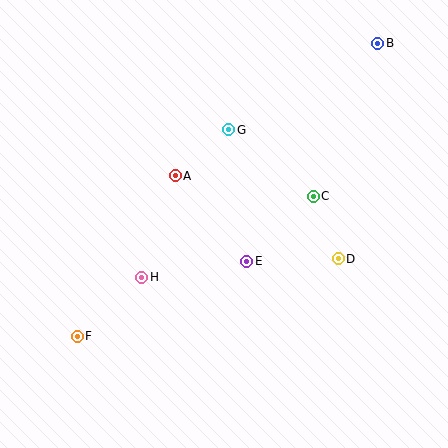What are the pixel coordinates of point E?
Point E is at (247, 261).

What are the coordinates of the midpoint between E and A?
The midpoint between E and A is at (211, 219).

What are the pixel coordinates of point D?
Point D is at (338, 259).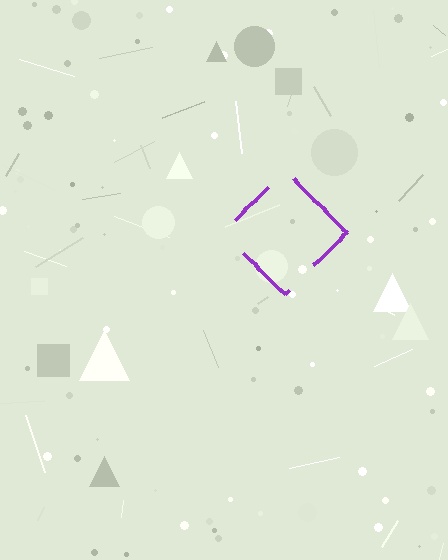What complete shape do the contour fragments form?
The contour fragments form a diamond.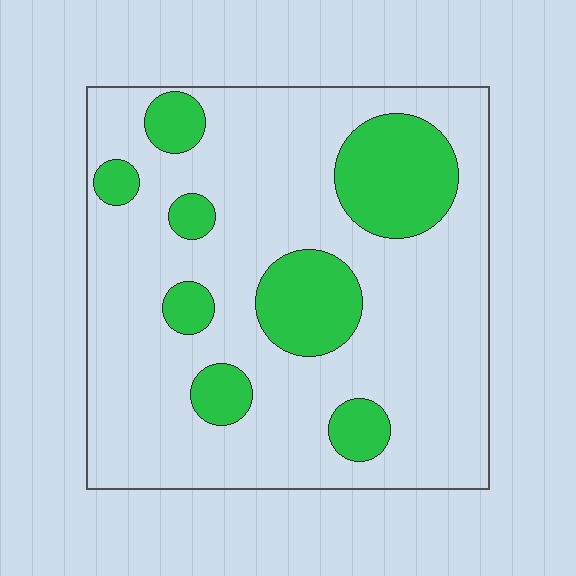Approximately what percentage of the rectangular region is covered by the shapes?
Approximately 20%.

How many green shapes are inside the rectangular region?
8.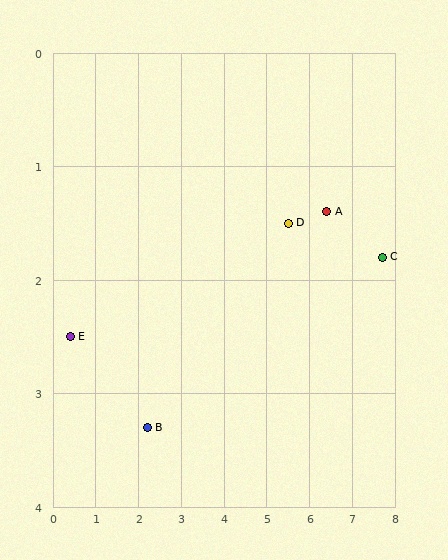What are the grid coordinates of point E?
Point E is at approximately (0.4, 2.5).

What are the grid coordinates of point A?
Point A is at approximately (6.4, 1.4).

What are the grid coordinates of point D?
Point D is at approximately (5.5, 1.5).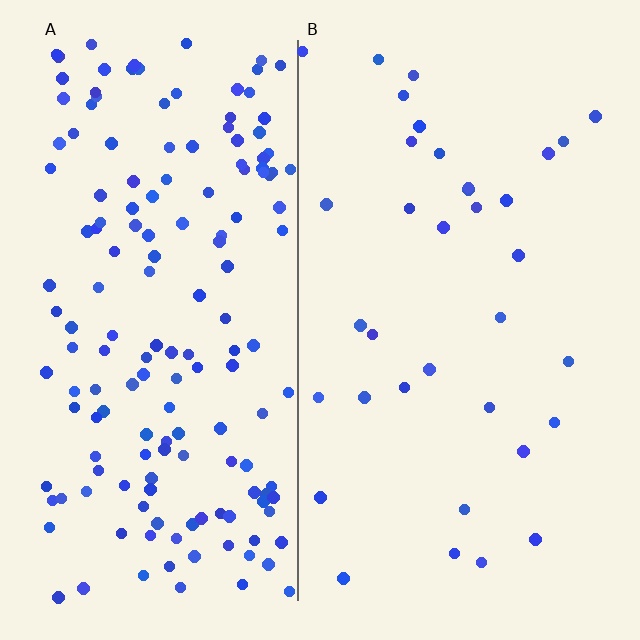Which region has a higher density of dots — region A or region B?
A (the left).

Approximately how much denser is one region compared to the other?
Approximately 4.6× — region A over region B.